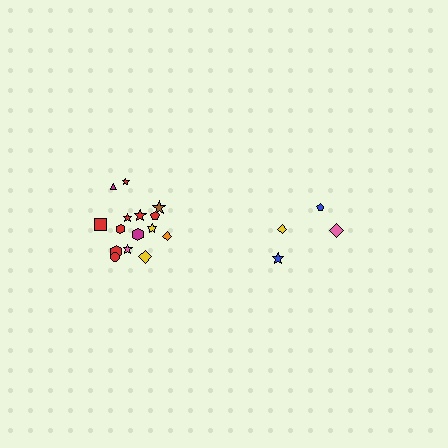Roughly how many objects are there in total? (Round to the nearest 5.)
Roughly 20 objects in total.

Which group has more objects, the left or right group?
The left group.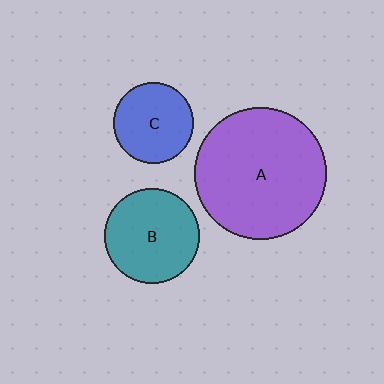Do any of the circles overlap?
No, none of the circles overlap.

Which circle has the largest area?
Circle A (purple).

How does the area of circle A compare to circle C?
Approximately 2.7 times.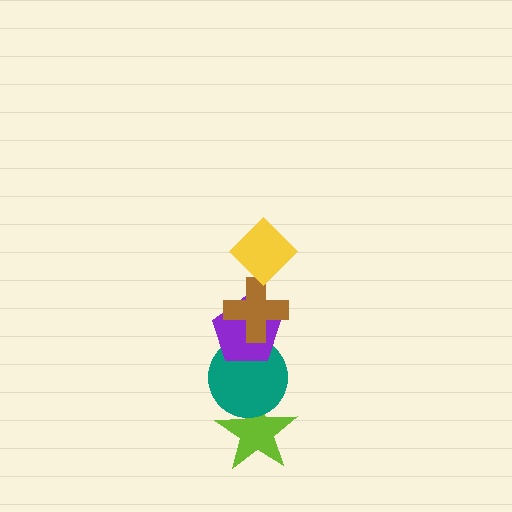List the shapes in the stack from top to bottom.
From top to bottom: the yellow diamond, the brown cross, the purple pentagon, the teal circle, the lime star.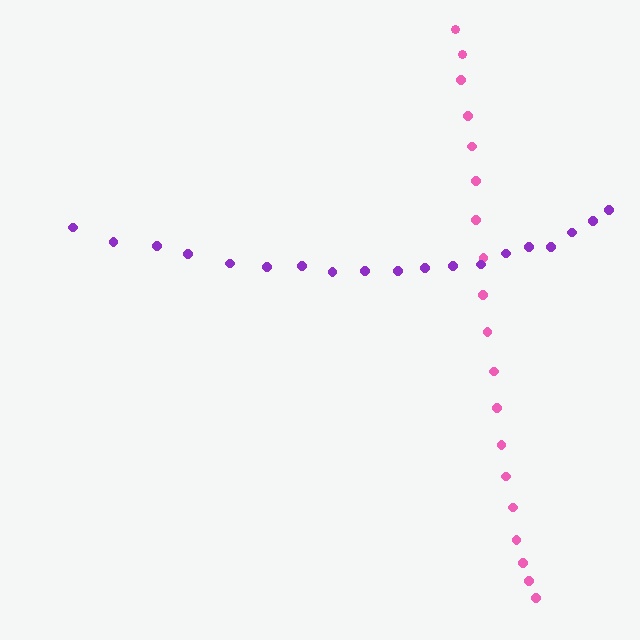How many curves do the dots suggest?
There are 2 distinct paths.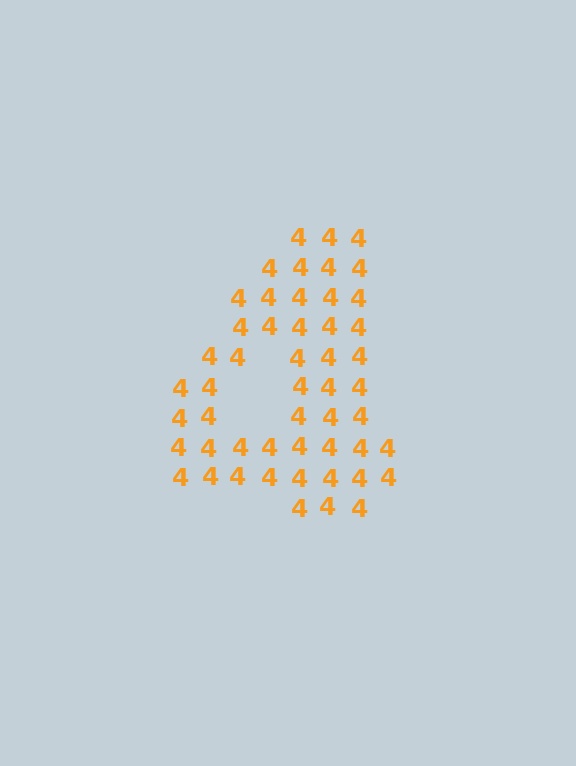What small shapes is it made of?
It is made of small digit 4's.